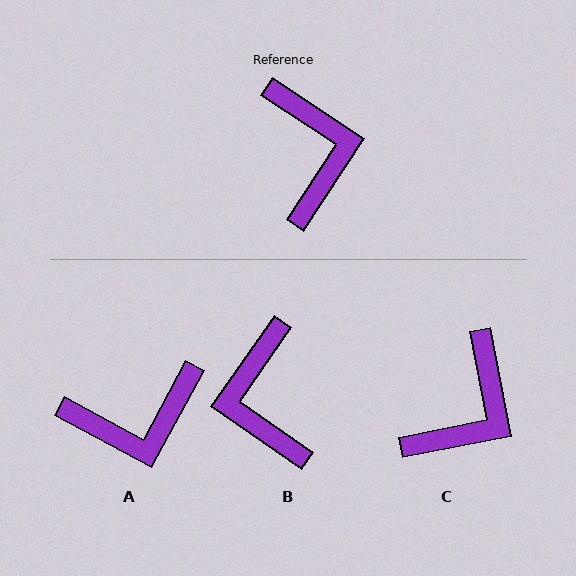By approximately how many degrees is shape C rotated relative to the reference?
Approximately 46 degrees clockwise.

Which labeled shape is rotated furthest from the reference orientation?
B, about 179 degrees away.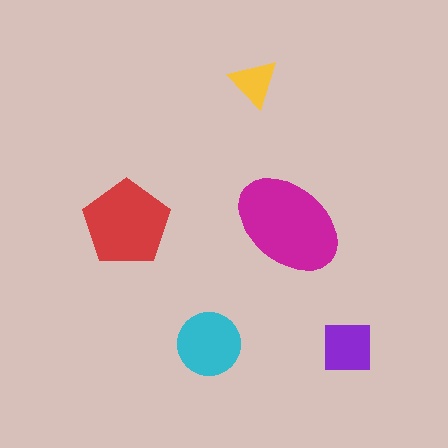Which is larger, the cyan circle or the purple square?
The cyan circle.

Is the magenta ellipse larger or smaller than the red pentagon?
Larger.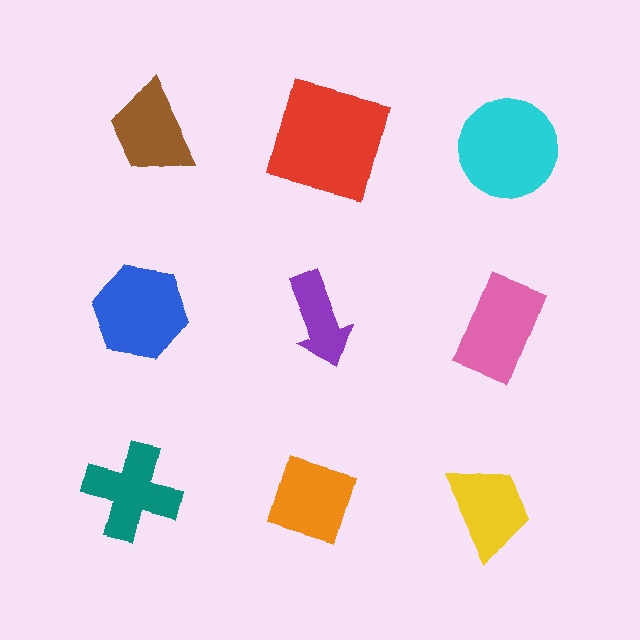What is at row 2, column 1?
A blue hexagon.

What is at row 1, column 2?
A red square.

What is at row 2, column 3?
A pink rectangle.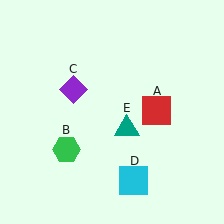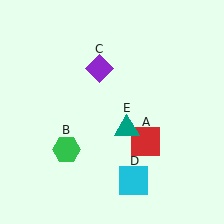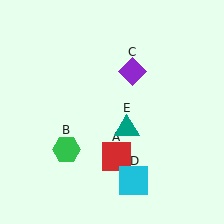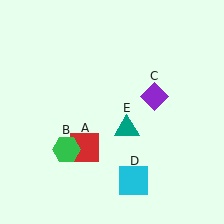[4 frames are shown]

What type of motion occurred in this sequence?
The red square (object A), purple diamond (object C) rotated clockwise around the center of the scene.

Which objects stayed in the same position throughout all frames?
Green hexagon (object B) and cyan square (object D) and teal triangle (object E) remained stationary.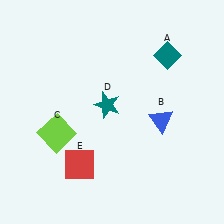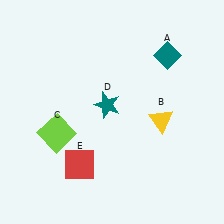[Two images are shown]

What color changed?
The triangle (B) changed from blue in Image 1 to yellow in Image 2.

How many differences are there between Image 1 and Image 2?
There is 1 difference between the two images.